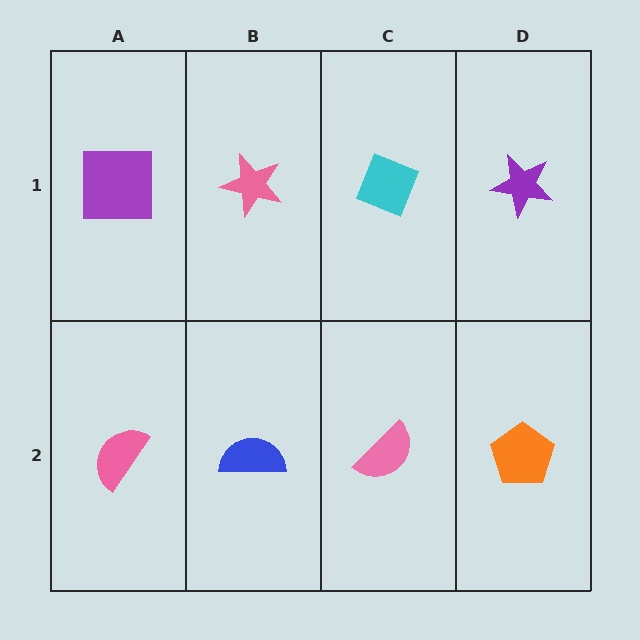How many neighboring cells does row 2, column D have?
2.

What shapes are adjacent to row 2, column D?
A purple star (row 1, column D), a pink semicircle (row 2, column C).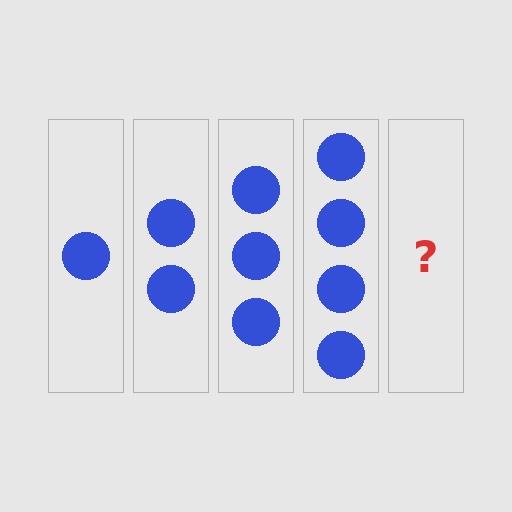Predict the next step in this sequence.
The next step is 5 circles.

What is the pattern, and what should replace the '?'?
The pattern is that each step adds one more circle. The '?' should be 5 circles.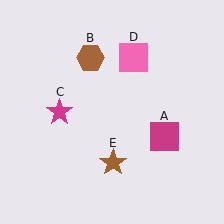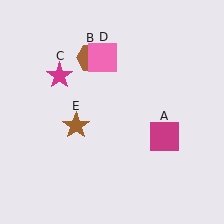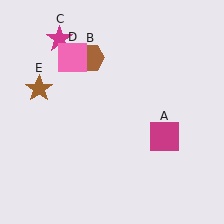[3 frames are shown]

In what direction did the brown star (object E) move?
The brown star (object E) moved up and to the left.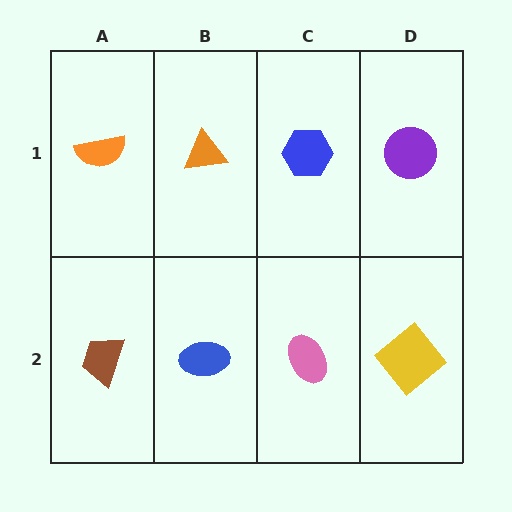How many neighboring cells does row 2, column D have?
2.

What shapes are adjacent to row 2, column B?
An orange triangle (row 1, column B), a brown trapezoid (row 2, column A), a pink ellipse (row 2, column C).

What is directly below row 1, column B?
A blue ellipse.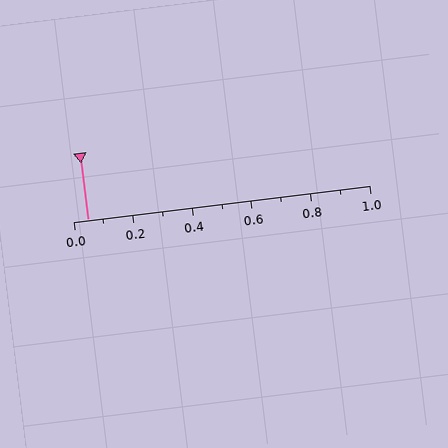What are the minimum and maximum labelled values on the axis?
The axis runs from 0.0 to 1.0.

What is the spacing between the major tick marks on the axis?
The major ticks are spaced 0.2 apart.